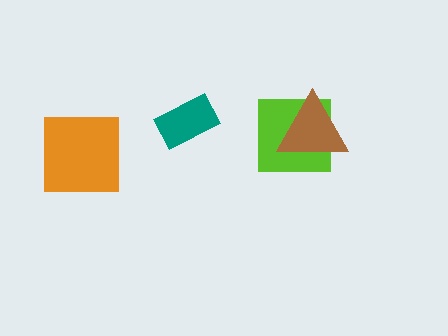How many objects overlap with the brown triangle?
1 object overlaps with the brown triangle.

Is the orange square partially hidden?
No, no other shape covers it.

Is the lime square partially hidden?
Yes, it is partially covered by another shape.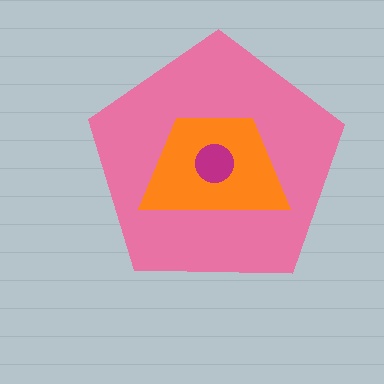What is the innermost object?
The magenta circle.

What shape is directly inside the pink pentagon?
The orange trapezoid.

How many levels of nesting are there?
3.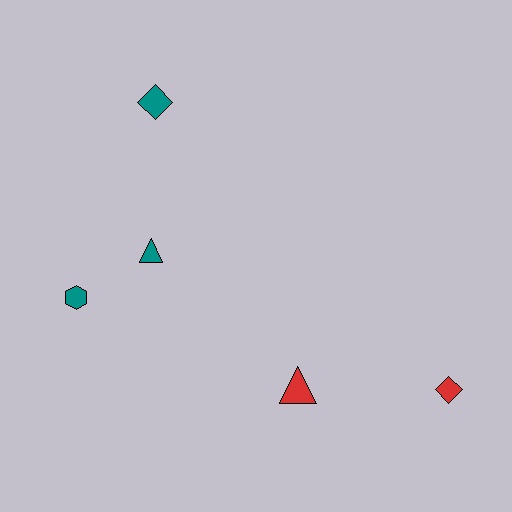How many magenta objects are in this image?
There are no magenta objects.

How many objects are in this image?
There are 5 objects.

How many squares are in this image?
There are no squares.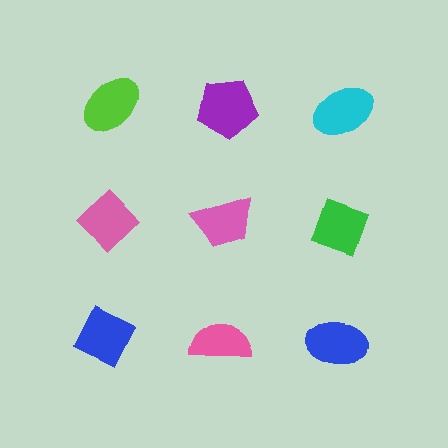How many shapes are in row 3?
3 shapes.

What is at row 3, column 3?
A blue ellipse.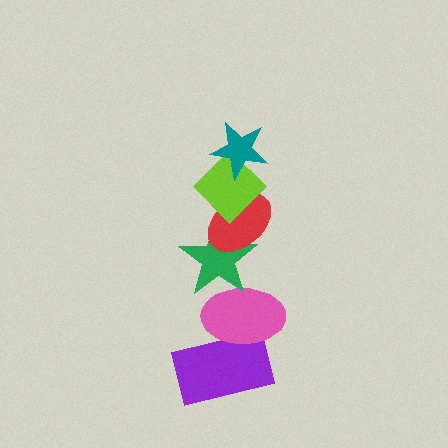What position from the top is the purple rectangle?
The purple rectangle is 6th from the top.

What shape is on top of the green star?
The red ellipse is on top of the green star.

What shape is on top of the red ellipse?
The lime diamond is on top of the red ellipse.